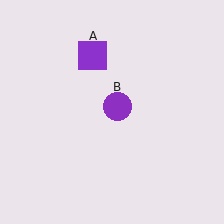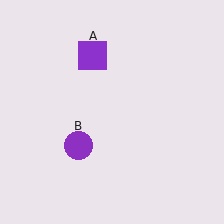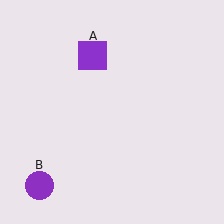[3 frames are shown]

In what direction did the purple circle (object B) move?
The purple circle (object B) moved down and to the left.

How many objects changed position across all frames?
1 object changed position: purple circle (object B).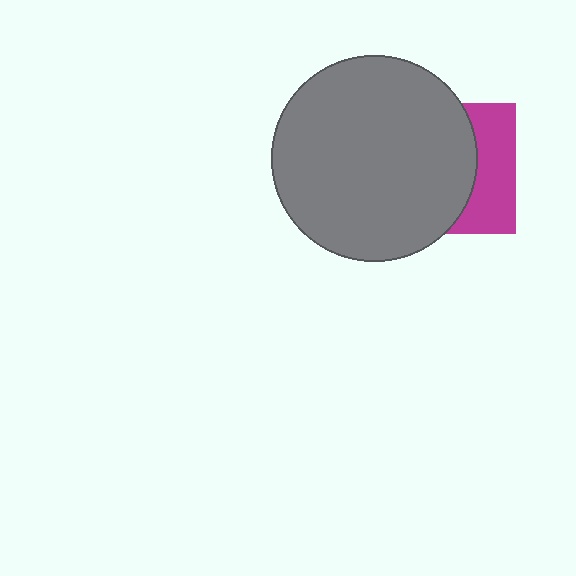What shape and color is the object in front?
The object in front is a gray circle.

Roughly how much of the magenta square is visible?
A small part of it is visible (roughly 35%).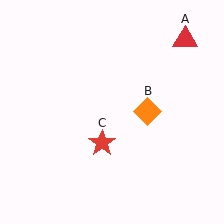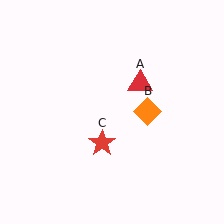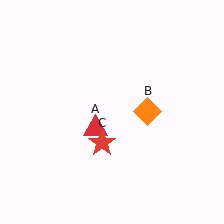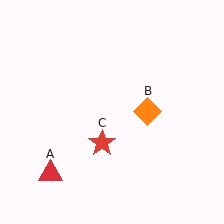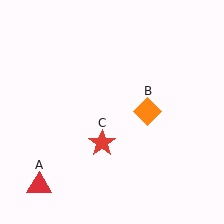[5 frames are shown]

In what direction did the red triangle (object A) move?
The red triangle (object A) moved down and to the left.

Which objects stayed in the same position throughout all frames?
Orange diamond (object B) and red star (object C) remained stationary.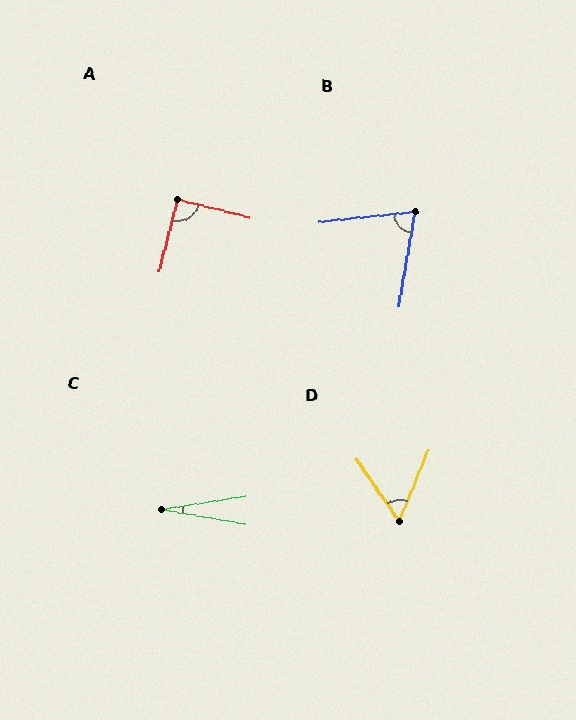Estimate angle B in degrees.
Approximately 74 degrees.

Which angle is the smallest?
C, at approximately 19 degrees.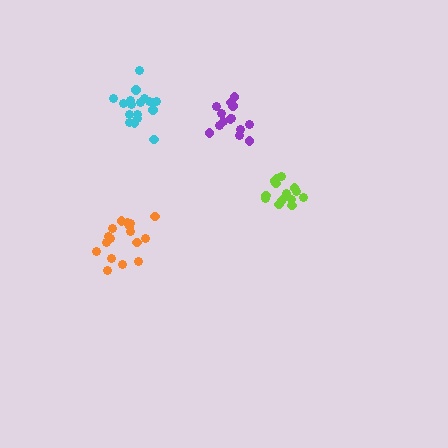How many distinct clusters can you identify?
There are 4 distinct clusters.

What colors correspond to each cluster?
The clusters are colored: lime, orange, purple, cyan.